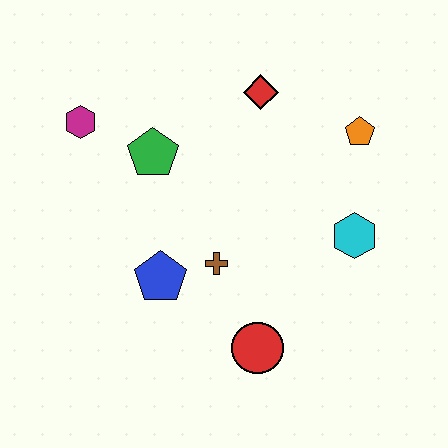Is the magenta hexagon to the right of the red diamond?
No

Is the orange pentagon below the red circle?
No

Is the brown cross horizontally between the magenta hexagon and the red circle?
Yes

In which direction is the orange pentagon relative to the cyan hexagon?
The orange pentagon is above the cyan hexagon.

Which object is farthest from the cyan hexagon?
The magenta hexagon is farthest from the cyan hexagon.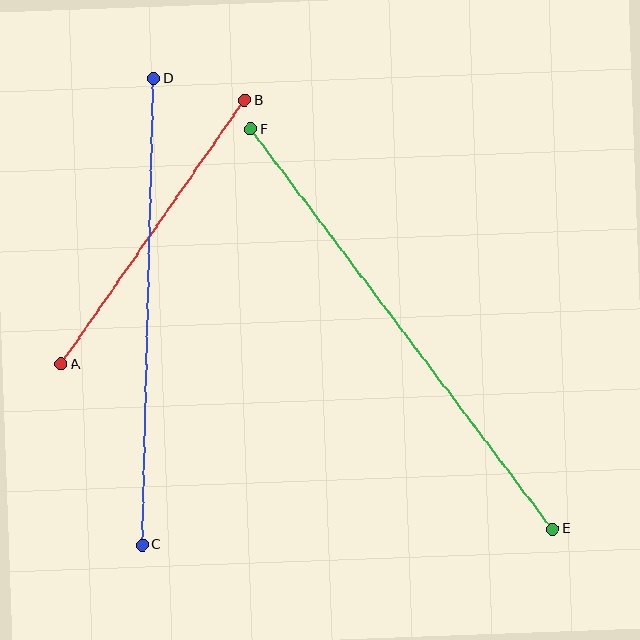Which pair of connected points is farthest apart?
Points E and F are farthest apart.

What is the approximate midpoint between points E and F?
The midpoint is at approximately (402, 329) pixels.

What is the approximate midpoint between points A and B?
The midpoint is at approximately (153, 232) pixels.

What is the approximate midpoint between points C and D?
The midpoint is at approximately (148, 312) pixels.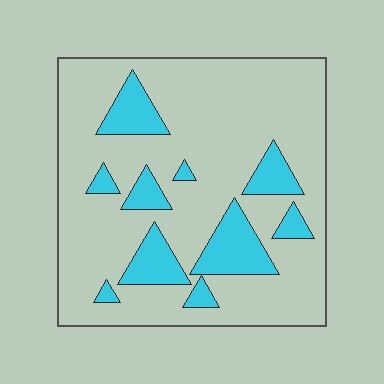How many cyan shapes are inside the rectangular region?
10.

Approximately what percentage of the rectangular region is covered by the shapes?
Approximately 20%.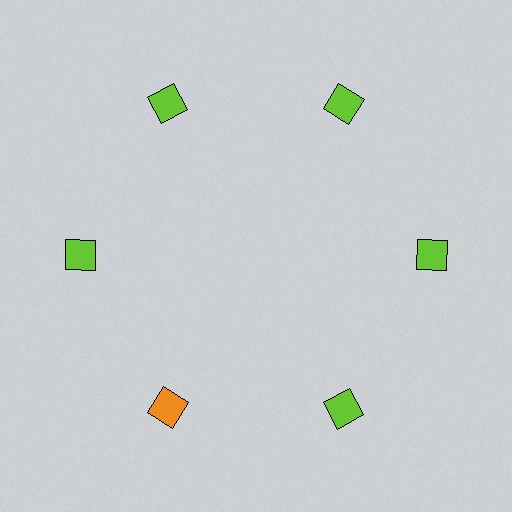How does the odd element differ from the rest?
It has a different color: orange instead of lime.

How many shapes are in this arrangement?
There are 6 shapes arranged in a ring pattern.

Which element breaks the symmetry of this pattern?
The orange square at roughly the 7 o'clock position breaks the symmetry. All other shapes are lime squares.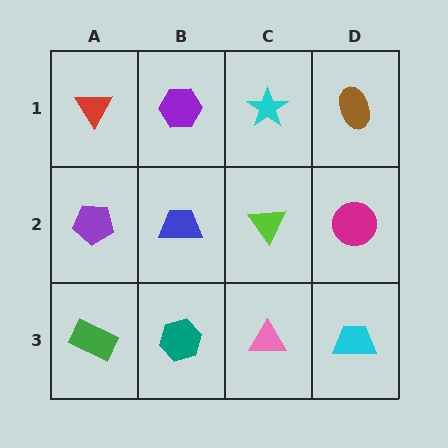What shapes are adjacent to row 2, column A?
A red triangle (row 1, column A), a green rectangle (row 3, column A), a blue trapezoid (row 2, column B).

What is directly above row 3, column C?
A lime triangle.